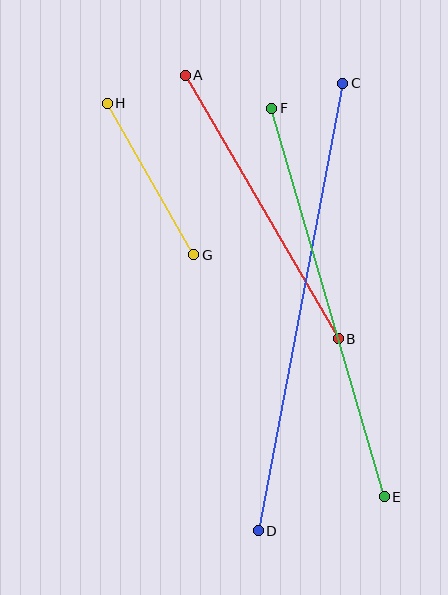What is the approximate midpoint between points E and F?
The midpoint is at approximately (328, 302) pixels.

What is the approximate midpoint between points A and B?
The midpoint is at approximately (262, 207) pixels.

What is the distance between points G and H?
The distance is approximately 175 pixels.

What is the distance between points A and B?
The distance is approximately 304 pixels.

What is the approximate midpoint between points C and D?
The midpoint is at approximately (300, 307) pixels.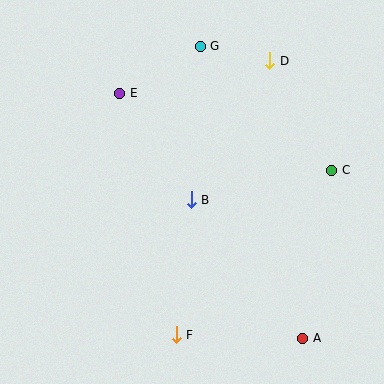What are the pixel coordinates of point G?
Point G is at (200, 46).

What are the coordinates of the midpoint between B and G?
The midpoint between B and G is at (196, 123).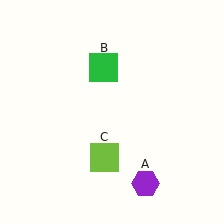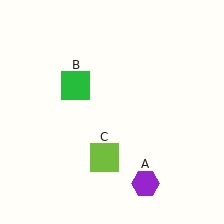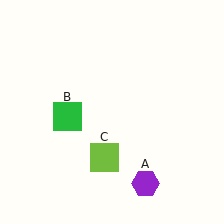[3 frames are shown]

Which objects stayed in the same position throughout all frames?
Purple hexagon (object A) and lime square (object C) remained stationary.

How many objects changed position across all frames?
1 object changed position: green square (object B).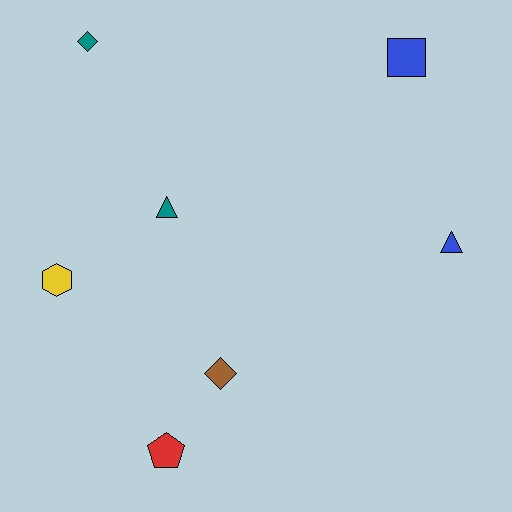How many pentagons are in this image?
There is 1 pentagon.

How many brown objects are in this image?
There is 1 brown object.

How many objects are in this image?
There are 7 objects.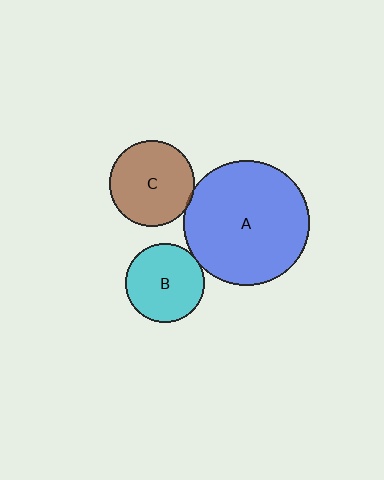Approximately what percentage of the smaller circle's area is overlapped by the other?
Approximately 5%.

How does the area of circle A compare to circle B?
Approximately 2.5 times.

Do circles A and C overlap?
Yes.